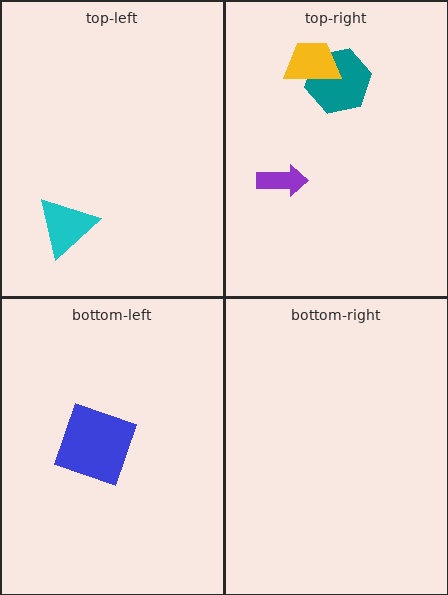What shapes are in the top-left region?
The cyan triangle.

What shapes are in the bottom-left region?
The blue square.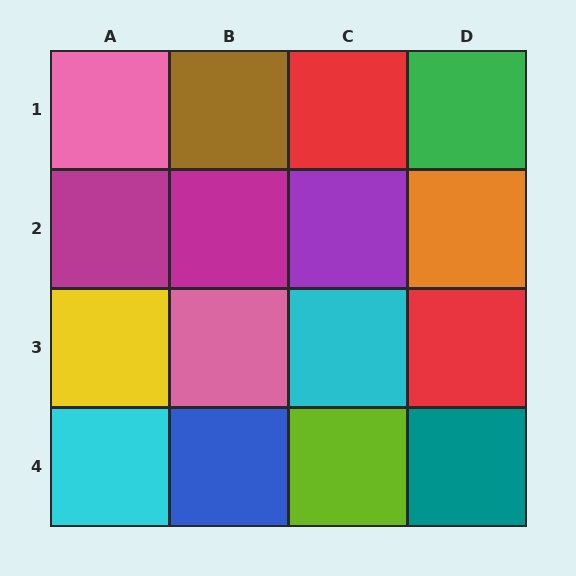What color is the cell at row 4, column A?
Cyan.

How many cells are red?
2 cells are red.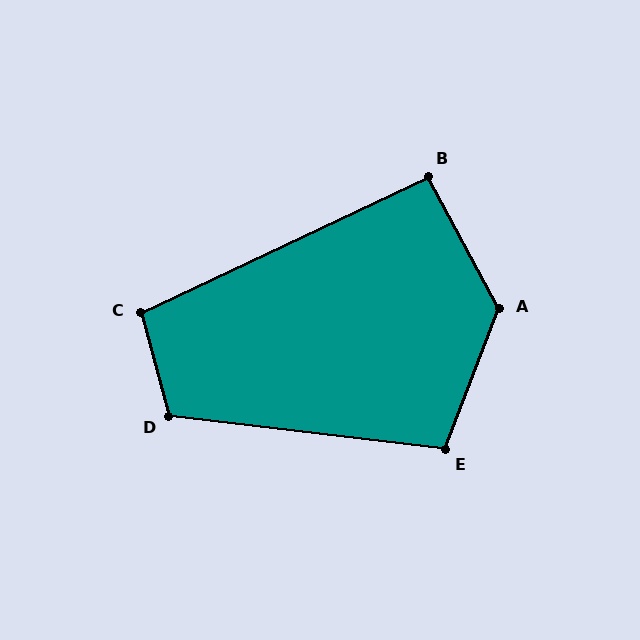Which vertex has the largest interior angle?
A, at approximately 131 degrees.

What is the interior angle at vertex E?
Approximately 104 degrees (obtuse).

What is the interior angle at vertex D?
Approximately 112 degrees (obtuse).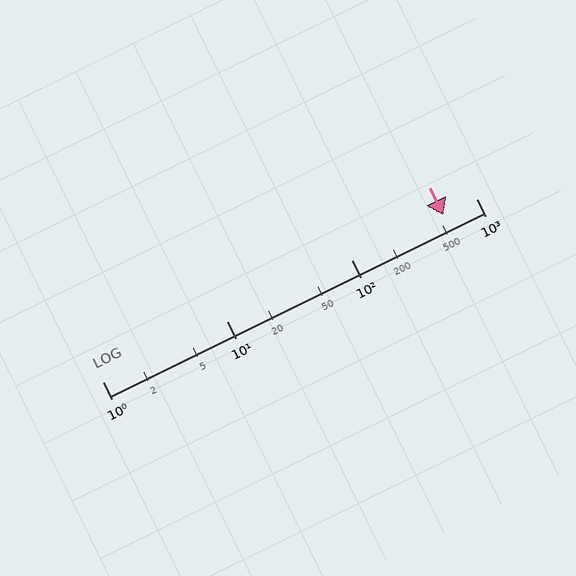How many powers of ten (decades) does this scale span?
The scale spans 3 decades, from 1 to 1000.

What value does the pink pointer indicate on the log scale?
The pointer indicates approximately 550.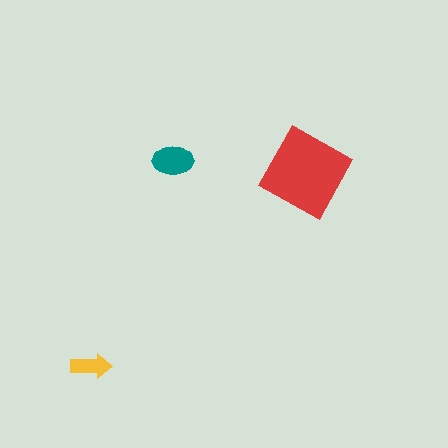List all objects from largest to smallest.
The red square, the teal ellipse, the yellow arrow.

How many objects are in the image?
There are 3 objects in the image.